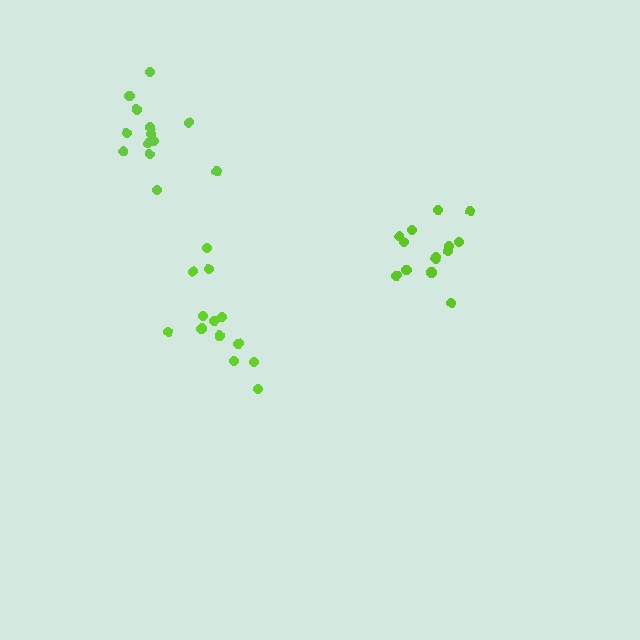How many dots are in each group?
Group 1: 14 dots, Group 2: 13 dots, Group 3: 14 dots (41 total).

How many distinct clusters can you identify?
There are 3 distinct clusters.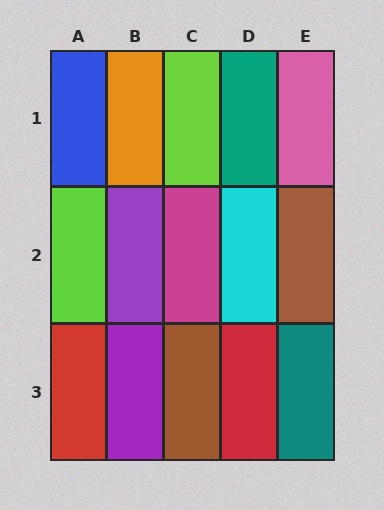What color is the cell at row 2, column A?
Lime.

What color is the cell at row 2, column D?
Cyan.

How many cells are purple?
2 cells are purple.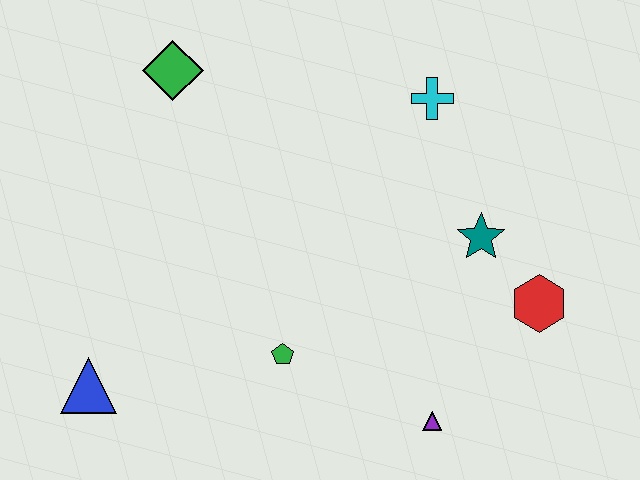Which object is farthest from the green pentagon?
The green diamond is farthest from the green pentagon.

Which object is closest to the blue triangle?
The green pentagon is closest to the blue triangle.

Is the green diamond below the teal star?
No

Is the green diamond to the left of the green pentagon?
Yes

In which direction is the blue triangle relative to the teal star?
The blue triangle is to the left of the teal star.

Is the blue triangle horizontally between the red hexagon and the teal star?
No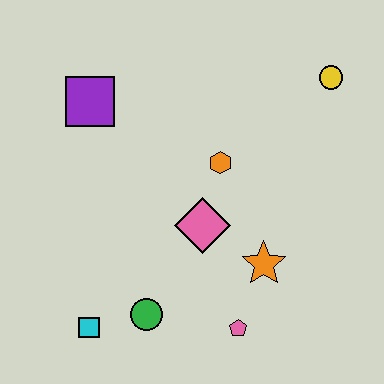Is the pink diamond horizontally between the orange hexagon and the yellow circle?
No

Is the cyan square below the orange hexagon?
Yes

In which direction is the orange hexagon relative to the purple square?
The orange hexagon is to the right of the purple square.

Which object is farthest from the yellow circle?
The cyan square is farthest from the yellow circle.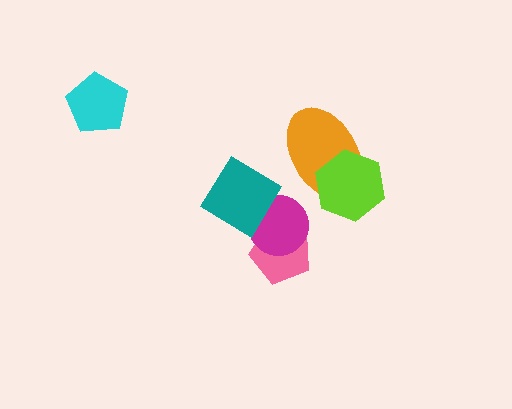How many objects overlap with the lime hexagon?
1 object overlaps with the lime hexagon.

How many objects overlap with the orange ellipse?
1 object overlaps with the orange ellipse.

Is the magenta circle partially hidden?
Yes, it is partially covered by another shape.